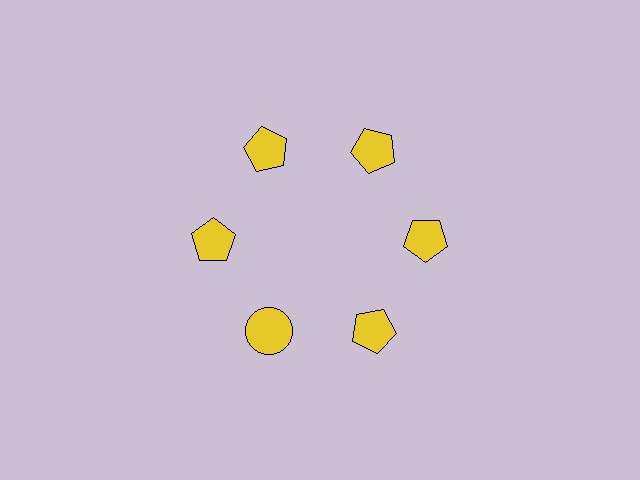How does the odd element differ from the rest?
It has a different shape: circle instead of pentagon.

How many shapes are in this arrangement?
There are 6 shapes arranged in a ring pattern.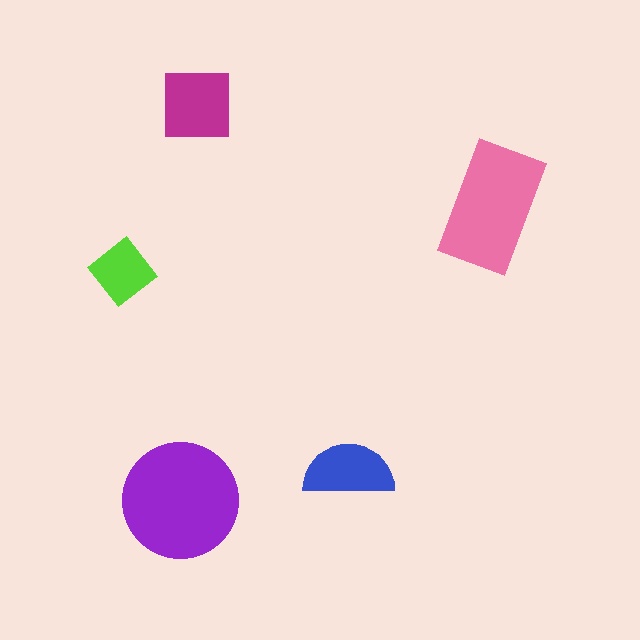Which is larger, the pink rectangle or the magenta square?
The pink rectangle.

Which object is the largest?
The purple circle.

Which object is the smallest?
The lime diamond.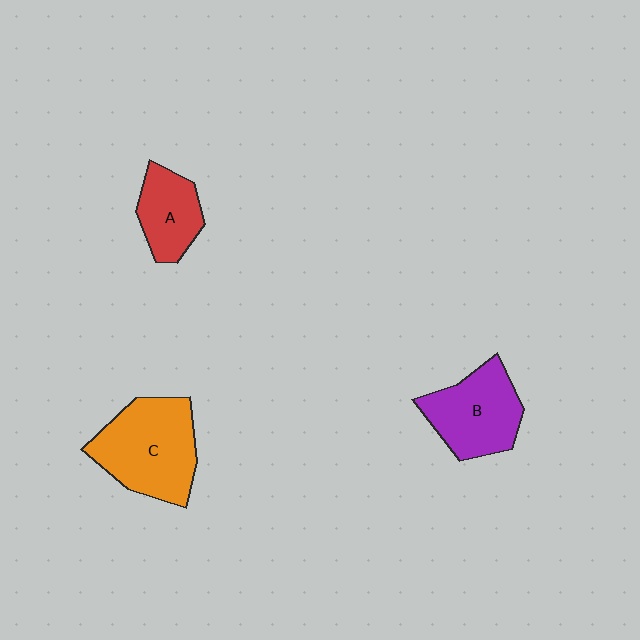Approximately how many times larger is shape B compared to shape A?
Approximately 1.4 times.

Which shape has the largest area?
Shape C (orange).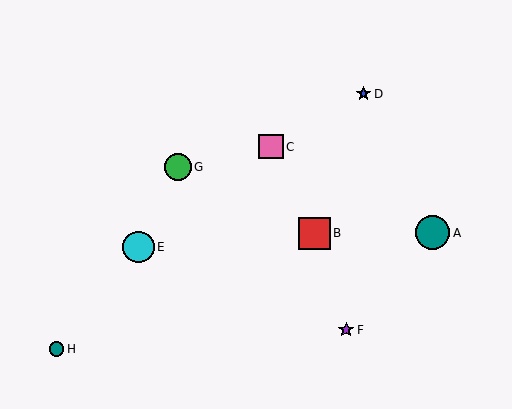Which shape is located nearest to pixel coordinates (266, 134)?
The pink square (labeled C) at (271, 147) is nearest to that location.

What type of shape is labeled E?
Shape E is a cyan circle.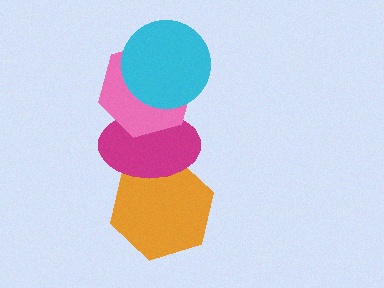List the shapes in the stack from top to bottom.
From top to bottom: the cyan circle, the pink hexagon, the magenta ellipse, the orange hexagon.